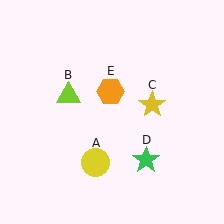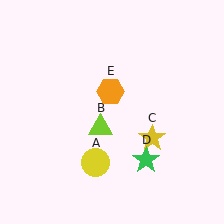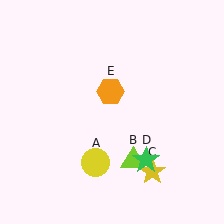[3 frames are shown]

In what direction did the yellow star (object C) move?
The yellow star (object C) moved down.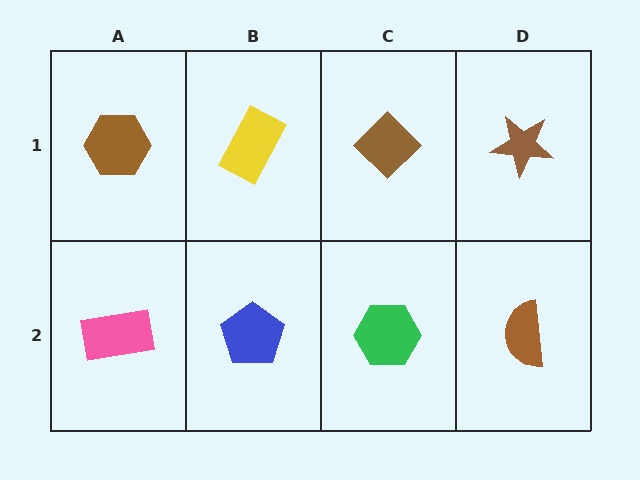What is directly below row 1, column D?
A brown semicircle.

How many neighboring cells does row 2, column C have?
3.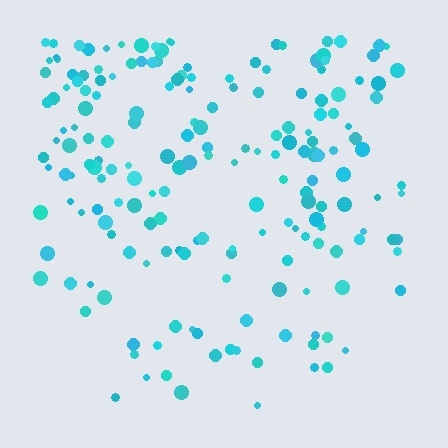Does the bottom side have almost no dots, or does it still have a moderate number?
Still a moderate number, just noticeably fewer than the top.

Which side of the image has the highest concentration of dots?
The top.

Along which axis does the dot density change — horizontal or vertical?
Vertical.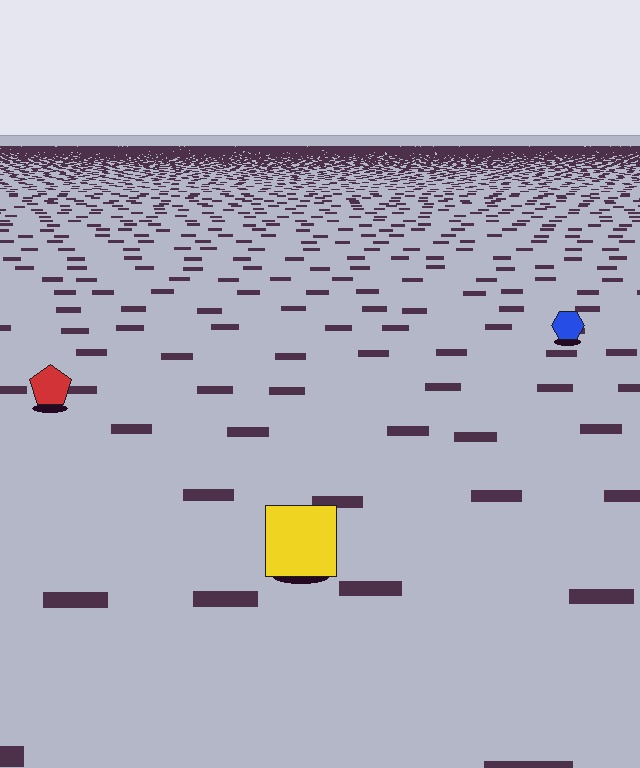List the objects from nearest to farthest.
From nearest to farthest: the yellow square, the red pentagon, the blue hexagon.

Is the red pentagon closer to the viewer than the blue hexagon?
Yes. The red pentagon is closer — you can tell from the texture gradient: the ground texture is coarser near it.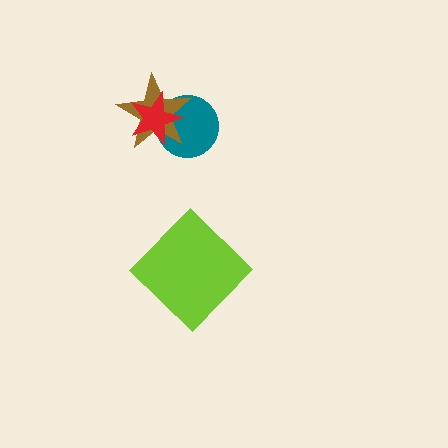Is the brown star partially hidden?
Yes, it is partially covered by another shape.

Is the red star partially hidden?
No, no other shape covers it.